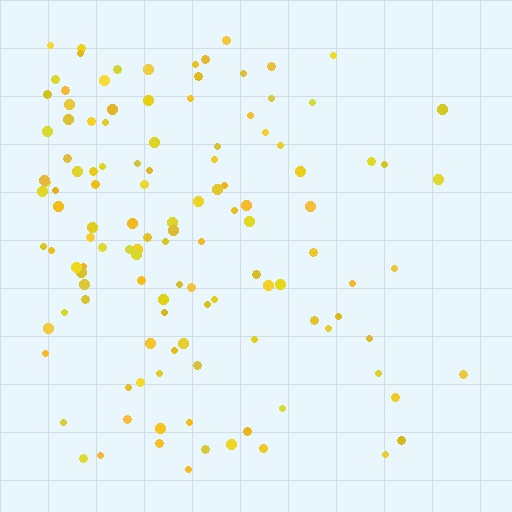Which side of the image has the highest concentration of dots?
The left.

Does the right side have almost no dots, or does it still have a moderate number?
Still a moderate number, just noticeably fewer than the left.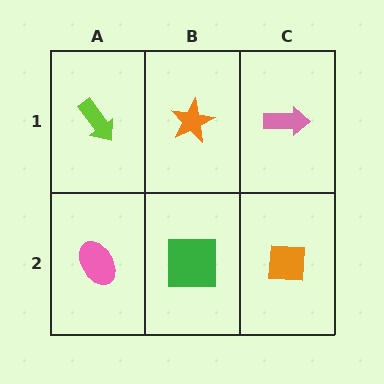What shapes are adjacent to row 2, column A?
A lime arrow (row 1, column A), a green square (row 2, column B).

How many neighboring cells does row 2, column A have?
2.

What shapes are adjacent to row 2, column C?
A pink arrow (row 1, column C), a green square (row 2, column B).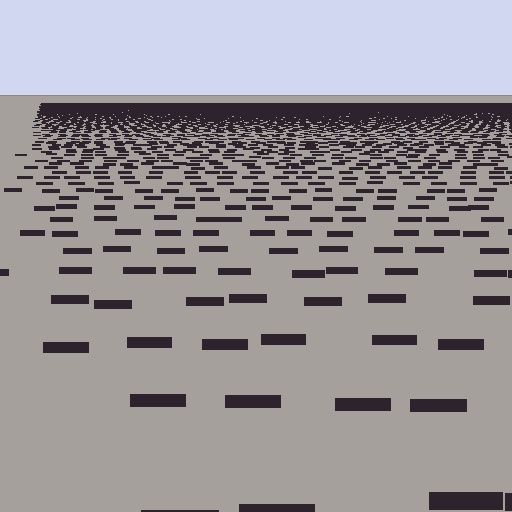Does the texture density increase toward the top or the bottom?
Density increases toward the top.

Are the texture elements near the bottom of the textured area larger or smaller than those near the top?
Larger. Near the bottom, elements are closer to the viewer and appear at a bigger on-screen size.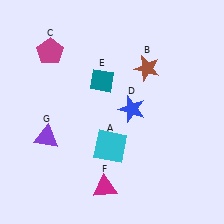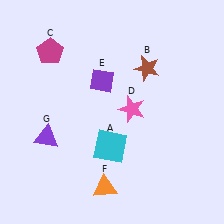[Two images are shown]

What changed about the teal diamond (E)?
In Image 1, E is teal. In Image 2, it changed to purple.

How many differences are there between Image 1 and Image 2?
There are 3 differences between the two images.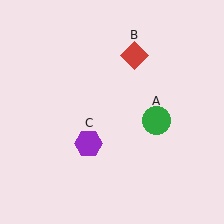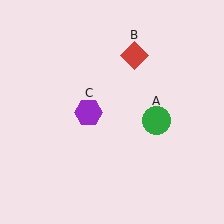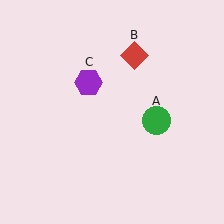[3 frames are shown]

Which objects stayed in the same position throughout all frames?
Green circle (object A) and red diamond (object B) remained stationary.